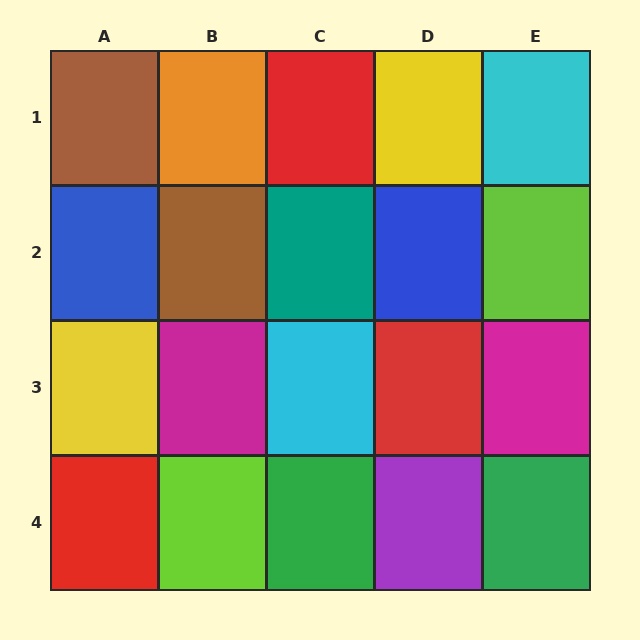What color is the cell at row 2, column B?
Brown.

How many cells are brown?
2 cells are brown.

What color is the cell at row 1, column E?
Cyan.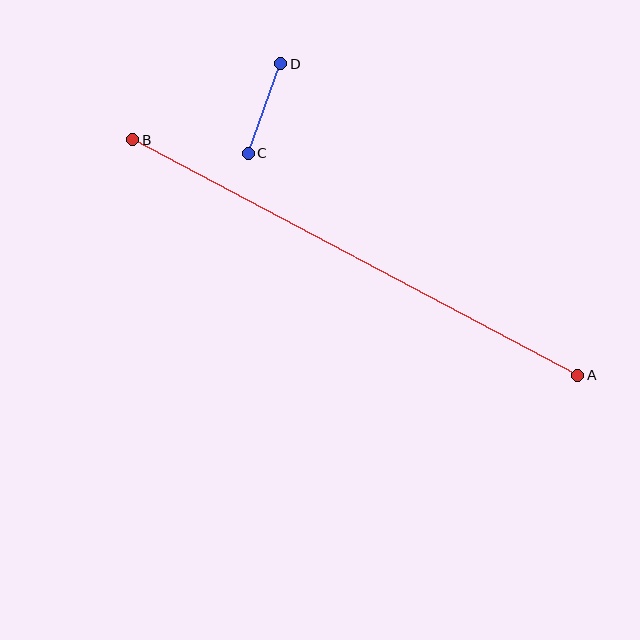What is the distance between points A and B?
The distance is approximately 503 pixels.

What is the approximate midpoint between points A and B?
The midpoint is at approximately (355, 257) pixels.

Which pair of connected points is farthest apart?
Points A and B are farthest apart.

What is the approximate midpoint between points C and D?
The midpoint is at approximately (265, 108) pixels.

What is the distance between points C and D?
The distance is approximately 95 pixels.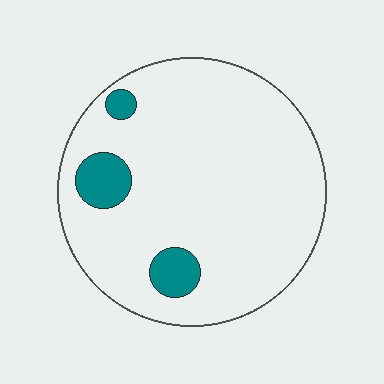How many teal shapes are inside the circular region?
3.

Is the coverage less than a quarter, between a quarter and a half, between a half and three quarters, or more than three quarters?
Less than a quarter.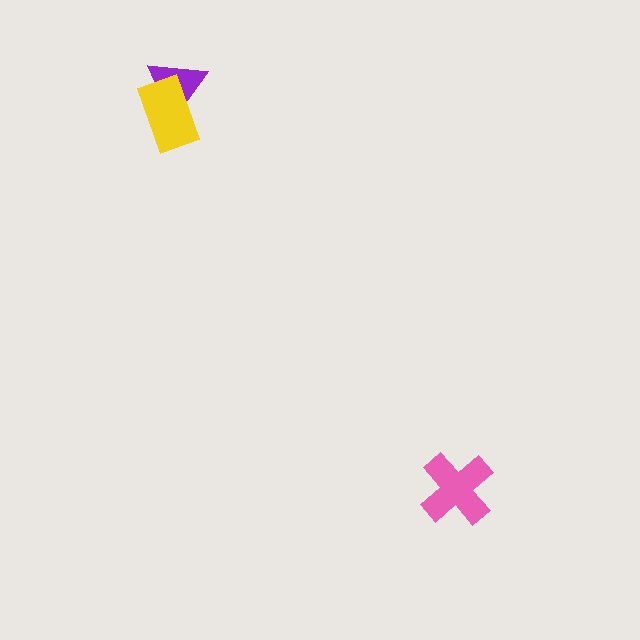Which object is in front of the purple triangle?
The yellow rectangle is in front of the purple triangle.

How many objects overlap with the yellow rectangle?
1 object overlaps with the yellow rectangle.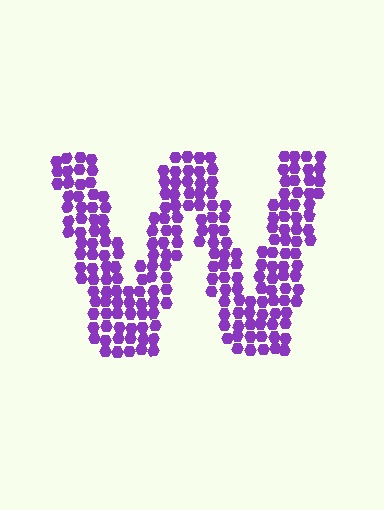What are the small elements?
The small elements are hexagons.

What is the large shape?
The large shape is the letter W.